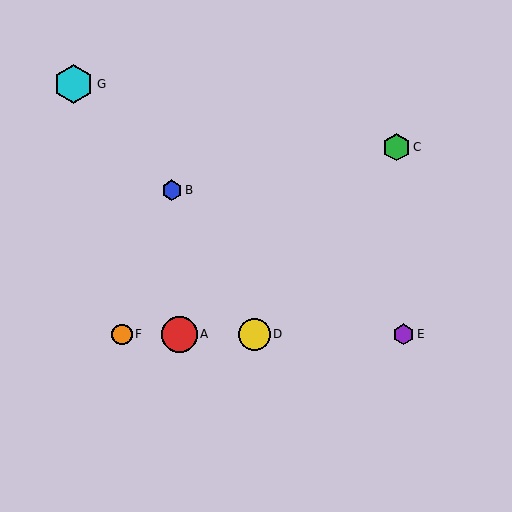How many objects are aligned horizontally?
4 objects (A, D, E, F) are aligned horizontally.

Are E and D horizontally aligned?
Yes, both are at y≈334.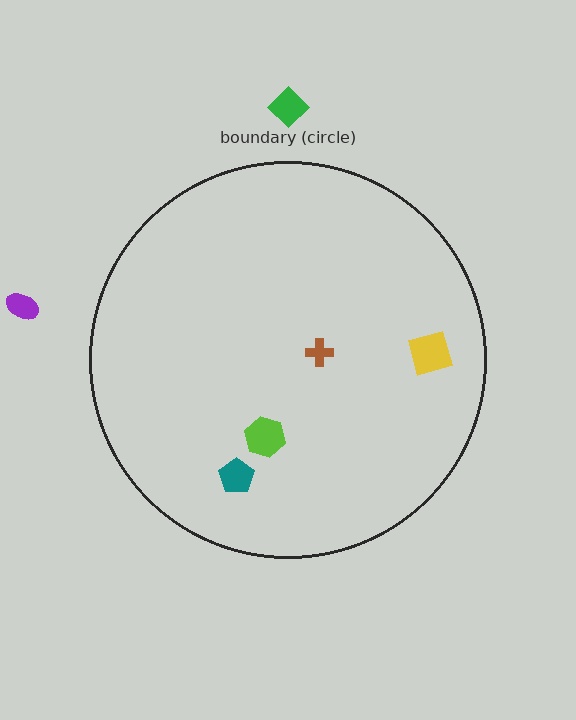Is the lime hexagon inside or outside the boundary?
Inside.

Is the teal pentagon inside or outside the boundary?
Inside.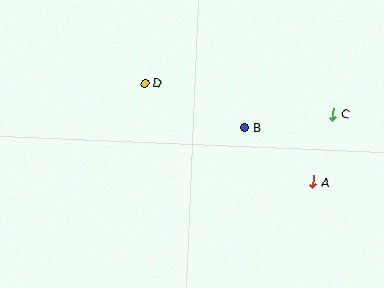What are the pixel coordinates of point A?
Point A is at (313, 182).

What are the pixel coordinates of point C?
Point C is at (333, 114).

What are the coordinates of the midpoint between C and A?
The midpoint between C and A is at (323, 148).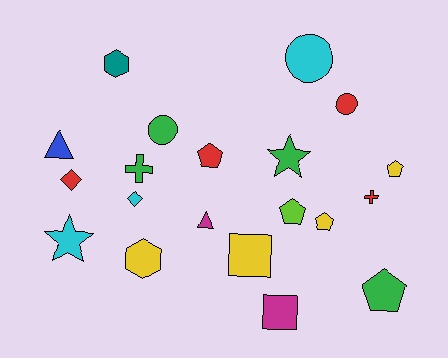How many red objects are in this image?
There are 4 red objects.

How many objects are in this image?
There are 20 objects.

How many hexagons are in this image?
There are 2 hexagons.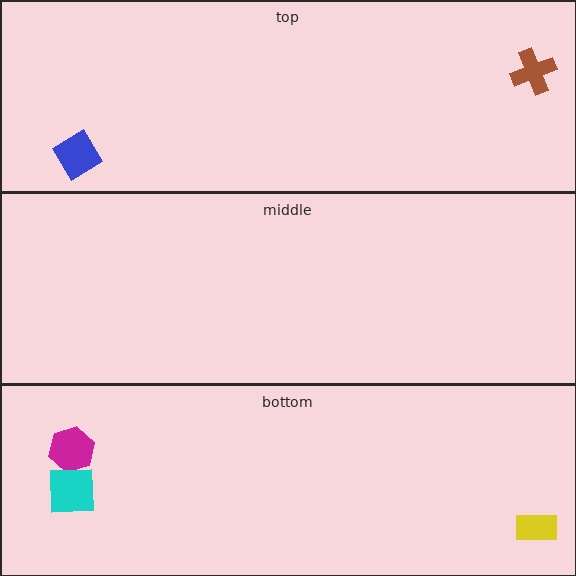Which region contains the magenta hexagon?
The bottom region.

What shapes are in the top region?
The blue diamond, the brown cross.